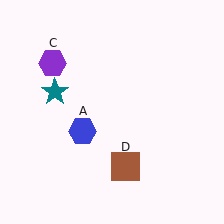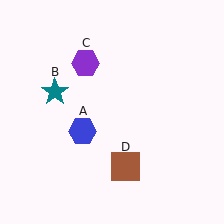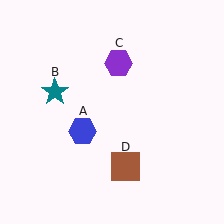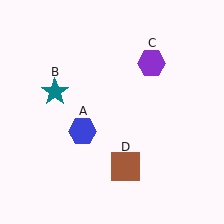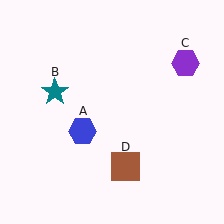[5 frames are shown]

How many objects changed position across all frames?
1 object changed position: purple hexagon (object C).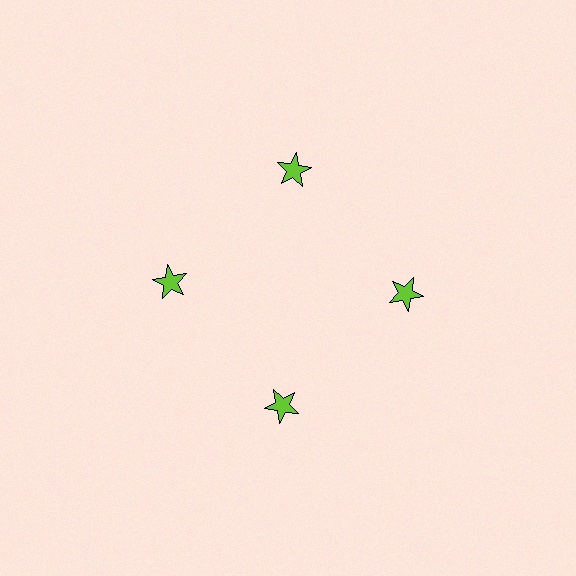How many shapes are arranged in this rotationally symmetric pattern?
There are 4 shapes, arranged in 4 groups of 1.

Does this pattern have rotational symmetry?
Yes, this pattern has 4-fold rotational symmetry. It looks the same after rotating 90 degrees around the center.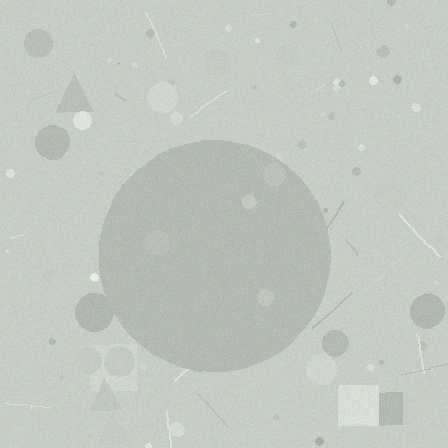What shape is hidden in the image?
A circle is hidden in the image.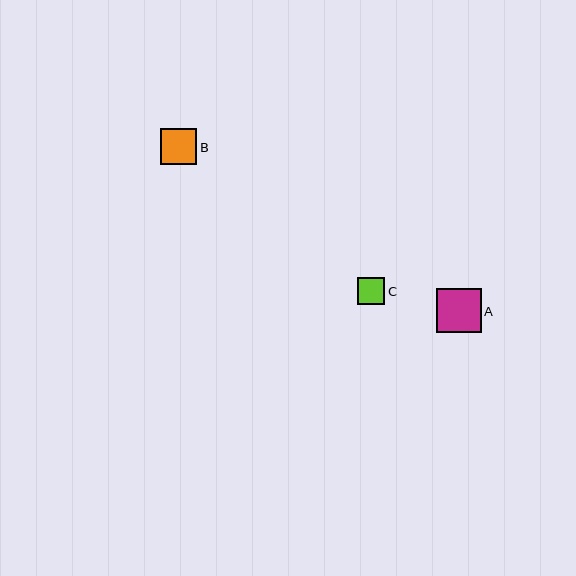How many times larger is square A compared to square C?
Square A is approximately 1.6 times the size of square C.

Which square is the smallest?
Square C is the smallest with a size of approximately 27 pixels.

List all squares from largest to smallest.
From largest to smallest: A, B, C.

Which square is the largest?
Square A is the largest with a size of approximately 45 pixels.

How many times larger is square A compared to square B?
Square A is approximately 1.2 times the size of square B.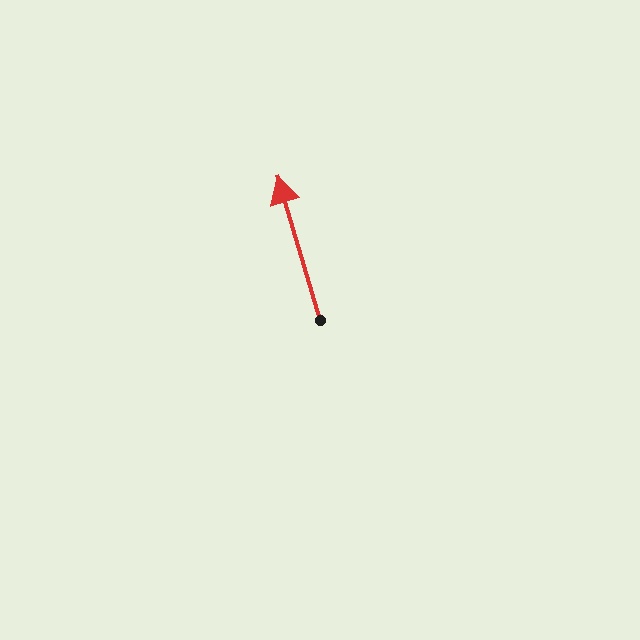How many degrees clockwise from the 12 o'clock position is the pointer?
Approximately 343 degrees.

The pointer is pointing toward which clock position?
Roughly 11 o'clock.